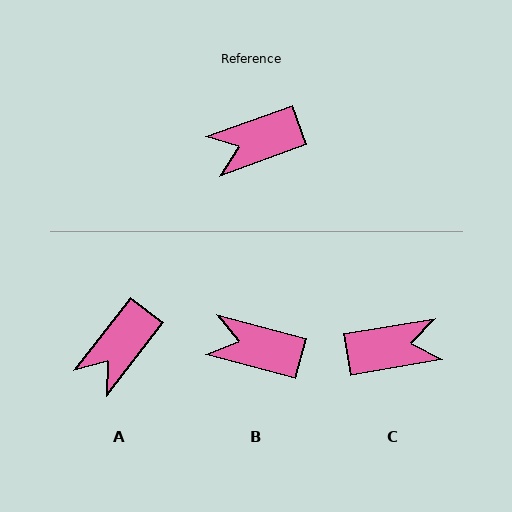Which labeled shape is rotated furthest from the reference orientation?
C, about 170 degrees away.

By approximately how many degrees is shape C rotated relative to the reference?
Approximately 170 degrees counter-clockwise.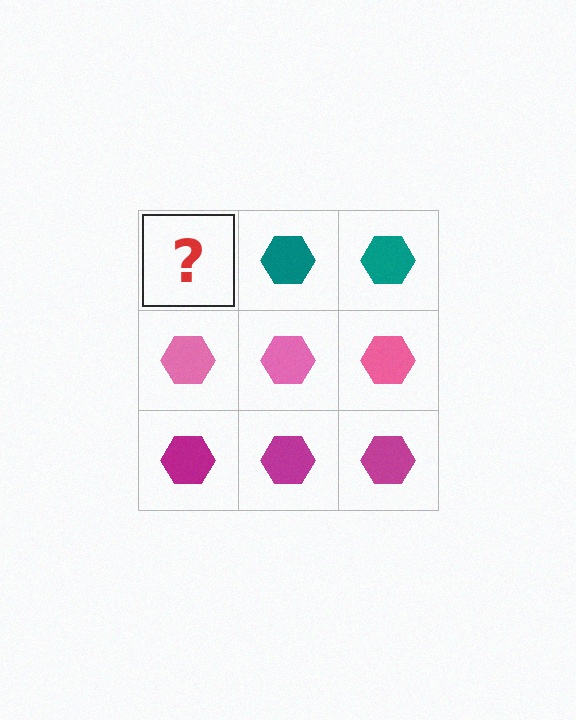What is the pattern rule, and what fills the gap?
The rule is that each row has a consistent color. The gap should be filled with a teal hexagon.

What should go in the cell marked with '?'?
The missing cell should contain a teal hexagon.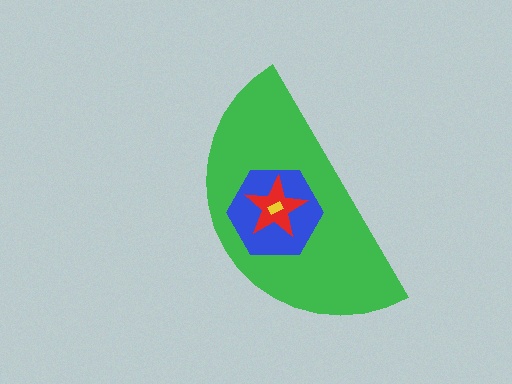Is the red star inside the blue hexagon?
Yes.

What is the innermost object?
The yellow rectangle.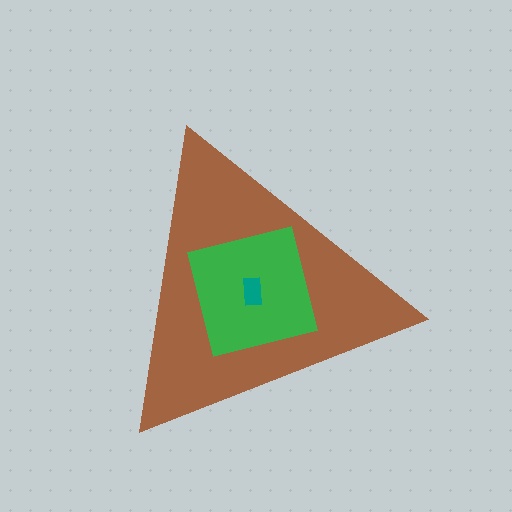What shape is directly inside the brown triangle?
The green square.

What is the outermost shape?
The brown triangle.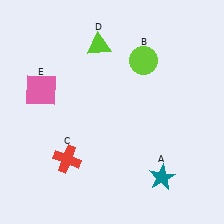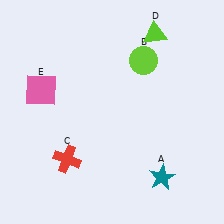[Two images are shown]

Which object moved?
The lime triangle (D) moved right.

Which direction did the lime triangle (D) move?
The lime triangle (D) moved right.